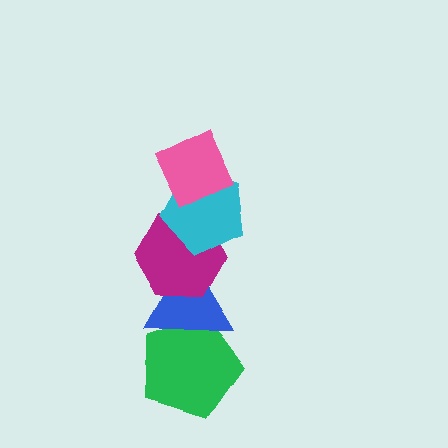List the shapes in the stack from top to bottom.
From top to bottom: the pink diamond, the cyan pentagon, the magenta hexagon, the blue triangle, the green pentagon.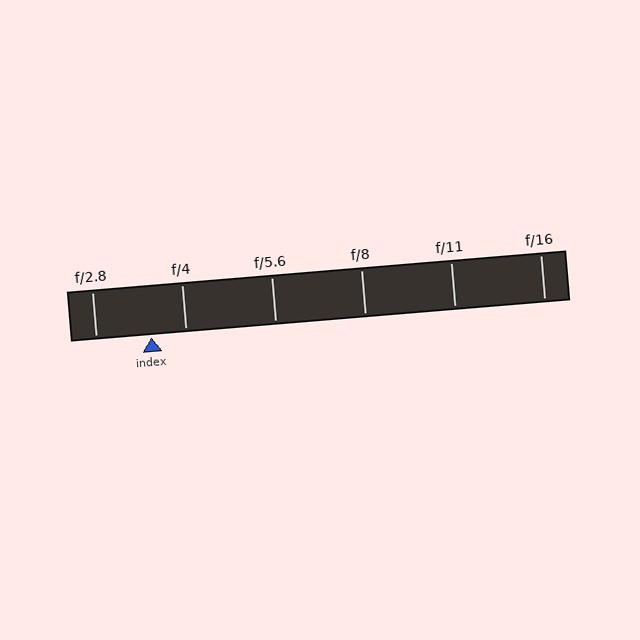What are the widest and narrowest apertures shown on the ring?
The widest aperture shown is f/2.8 and the narrowest is f/16.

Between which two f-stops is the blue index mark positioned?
The index mark is between f/2.8 and f/4.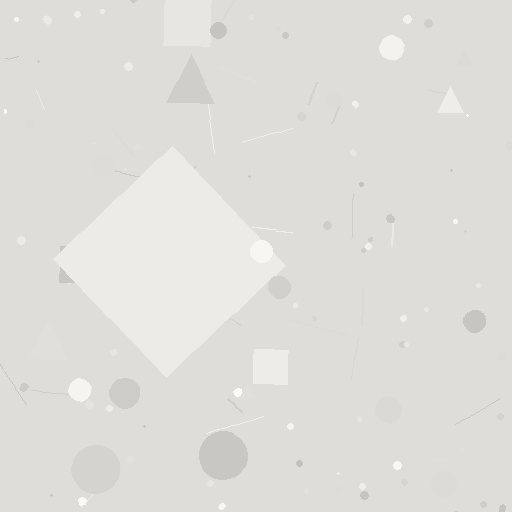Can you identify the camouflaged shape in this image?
The camouflaged shape is a diamond.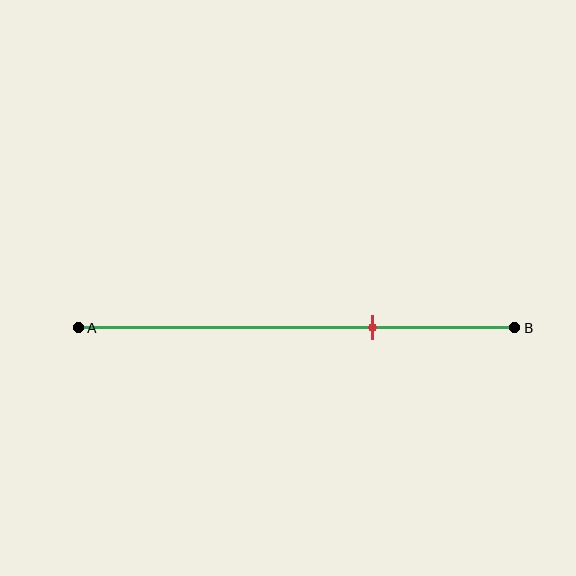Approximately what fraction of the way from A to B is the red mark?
The red mark is approximately 65% of the way from A to B.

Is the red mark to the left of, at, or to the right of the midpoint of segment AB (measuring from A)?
The red mark is to the right of the midpoint of segment AB.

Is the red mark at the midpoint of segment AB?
No, the mark is at about 65% from A, not at the 50% midpoint.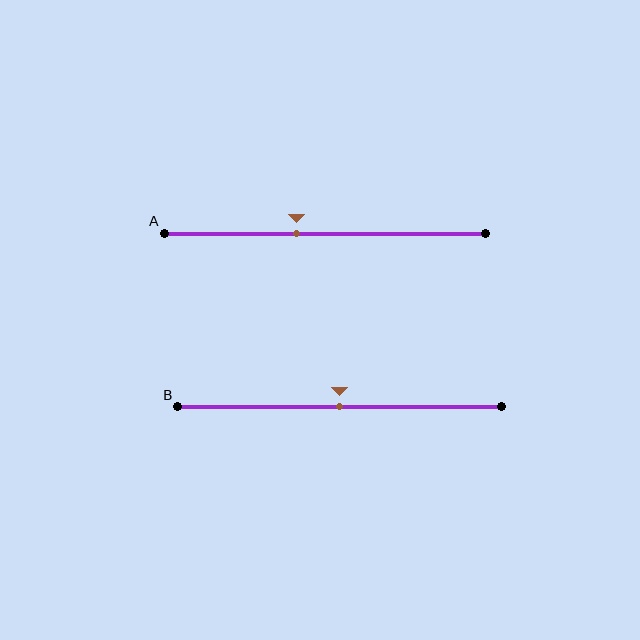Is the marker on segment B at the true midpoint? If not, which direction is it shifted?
Yes, the marker on segment B is at the true midpoint.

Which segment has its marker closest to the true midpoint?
Segment B has its marker closest to the true midpoint.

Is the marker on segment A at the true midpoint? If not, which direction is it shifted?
No, the marker on segment A is shifted to the left by about 9% of the segment length.